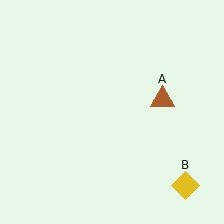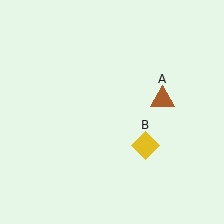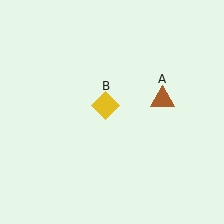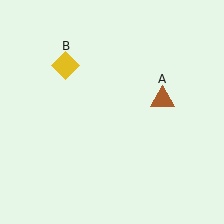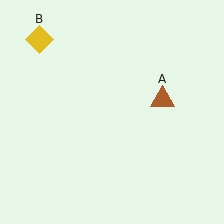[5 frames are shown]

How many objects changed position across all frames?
1 object changed position: yellow diamond (object B).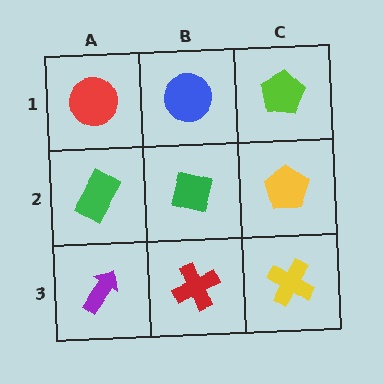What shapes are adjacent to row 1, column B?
A green square (row 2, column B), a red circle (row 1, column A), a lime pentagon (row 1, column C).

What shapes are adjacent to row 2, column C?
A lime pentagon (row 1, column C), a yellow cross (row 3, column C), a green square (row 2, column B).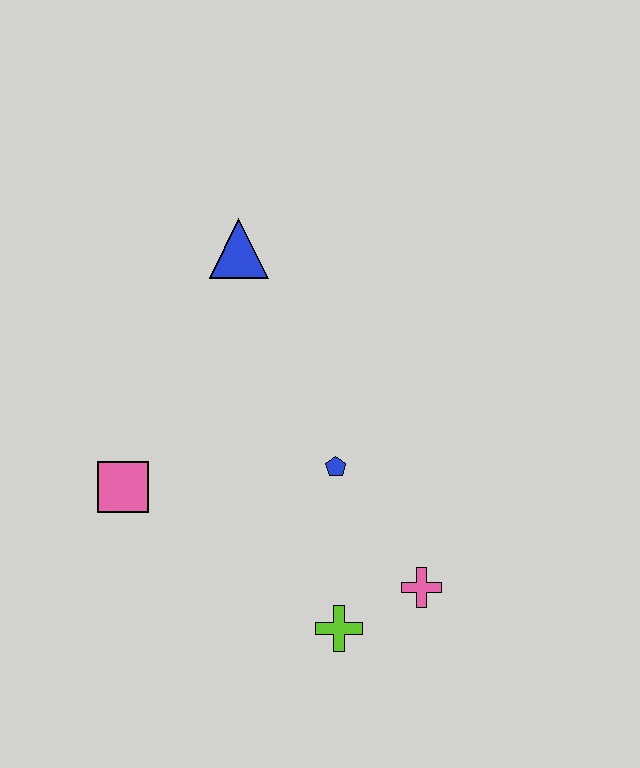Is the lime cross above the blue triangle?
No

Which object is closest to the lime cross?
The pink cross is closest to the lime cross.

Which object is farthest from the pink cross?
The blue triangle is farthest from the pink cross.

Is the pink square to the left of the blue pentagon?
Yes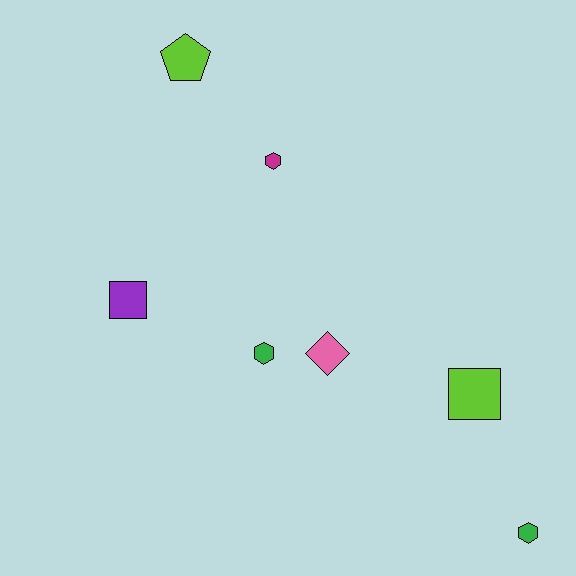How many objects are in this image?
There are 7 objects.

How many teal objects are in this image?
There are no teal objects.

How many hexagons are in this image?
There are 3 hexagons.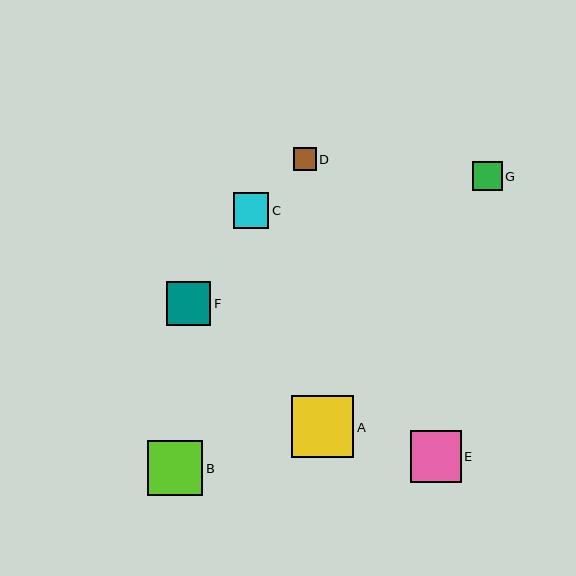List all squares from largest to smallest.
From largest to smallest: A, B, E, F, C, G, D.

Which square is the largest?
Square A is the largest with a size of approximately 62 pixels.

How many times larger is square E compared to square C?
Square E is approximately 1.4 times the size of square C.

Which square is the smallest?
Square D is the smallest with a size of approximately 23 pixels.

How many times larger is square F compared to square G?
Square F is approximately 1.5 times the size of square G.